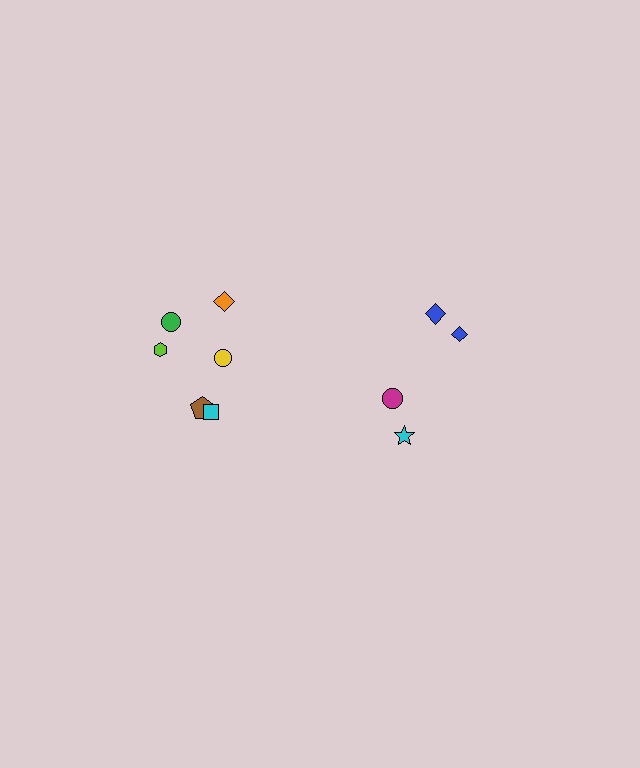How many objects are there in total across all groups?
There are 10 objects.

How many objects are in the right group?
There are 4 objects.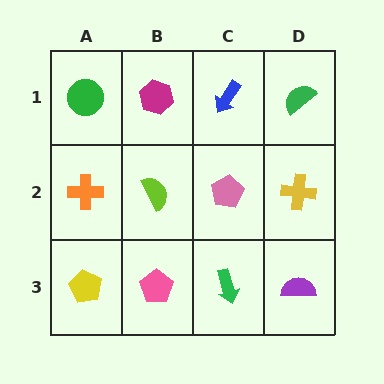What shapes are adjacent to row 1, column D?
A yellow cross (row 2, column D), a blue arrow (row 1, column C).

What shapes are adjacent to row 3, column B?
A lime semicircle (row 2, column B), a yellow pentagon (row 3, column A), a green arrow (row 3, column C).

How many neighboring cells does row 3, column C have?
3.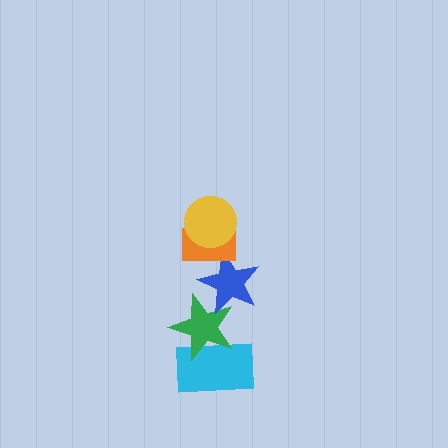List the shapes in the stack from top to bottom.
From top to bottom: the yellow circle, the orange rectangle, the blue star, the green star, the cyan rectangle.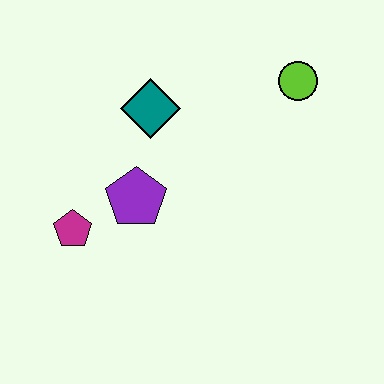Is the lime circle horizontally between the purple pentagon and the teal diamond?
No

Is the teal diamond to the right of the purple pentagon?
Yes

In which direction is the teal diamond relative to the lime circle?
The teal diamond is to the left of the lime circle.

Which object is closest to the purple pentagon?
The magenta pentagon is closest to the purple pentagon.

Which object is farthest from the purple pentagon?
The lime circle is farthest from the purple pentagon.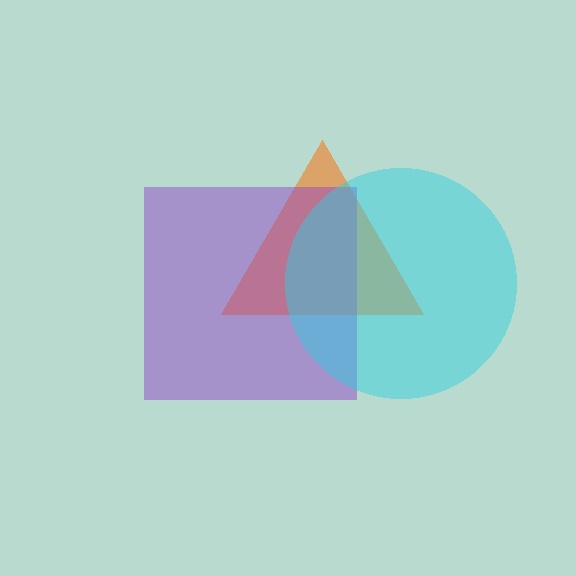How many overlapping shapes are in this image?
There are 3 overlapping shapes in the image.